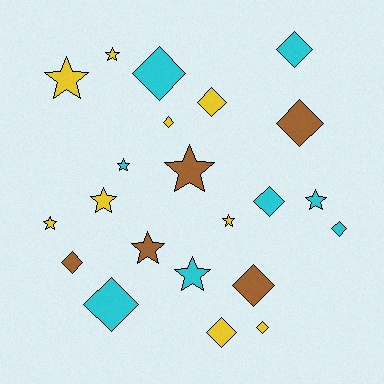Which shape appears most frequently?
Diamond, with 12 objects.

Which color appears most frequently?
Yellow, with 9 objects.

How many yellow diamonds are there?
There are 4 yellow diamonds.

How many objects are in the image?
There are 22 objects.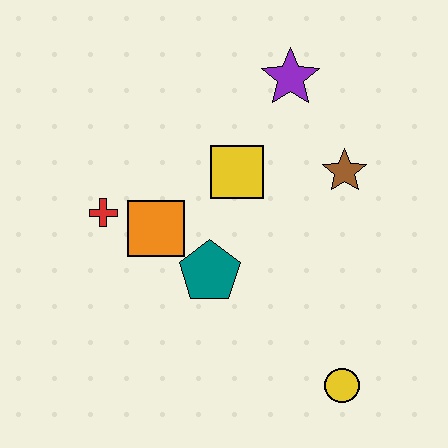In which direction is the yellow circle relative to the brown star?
The yellow circle is below the brown star.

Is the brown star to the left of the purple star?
No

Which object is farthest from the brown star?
The red cross is farthest from the brown star.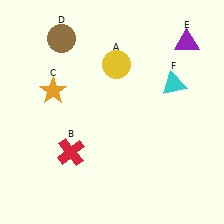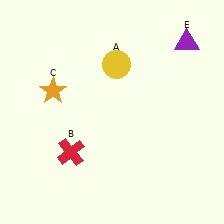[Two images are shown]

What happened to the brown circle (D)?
The brown circle (D) was removed in Image 2. It was in the top-left area of Image 1.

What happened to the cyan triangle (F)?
The cyan triangle (F) was removed in Image 2. It was in the top-right area of Image 1.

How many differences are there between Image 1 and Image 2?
There are 2 differences between the two images.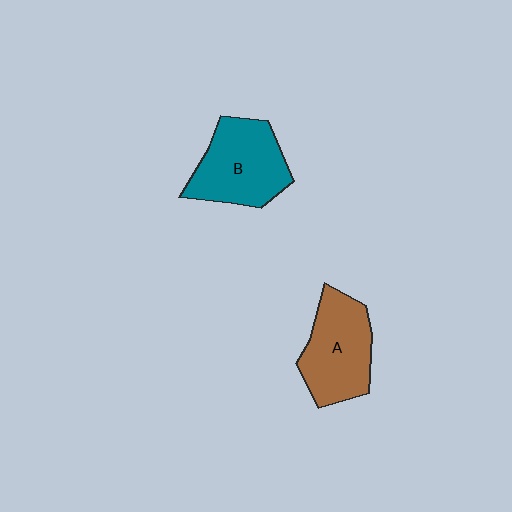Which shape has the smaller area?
Shape A (brown).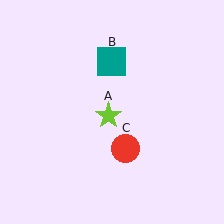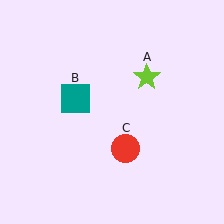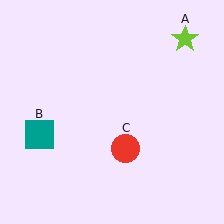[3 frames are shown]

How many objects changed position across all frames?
2 objects changed position: lime star (object A), teal square (object B).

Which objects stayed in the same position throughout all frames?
Red circle (object C) remained stationary.